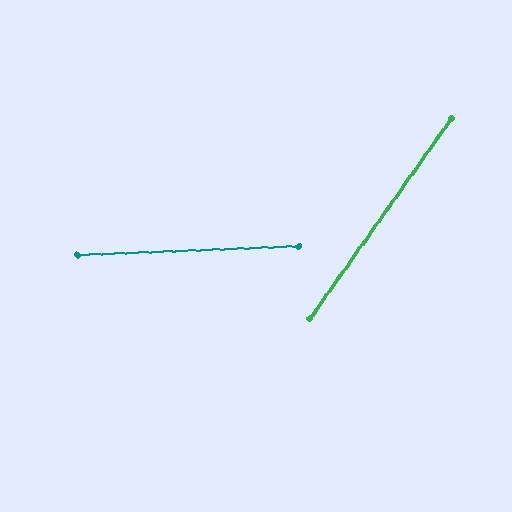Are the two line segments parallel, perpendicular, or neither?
Neither parallel nor perpendicular — they differ by about 52°.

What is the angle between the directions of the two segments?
Approximately 52 degrees.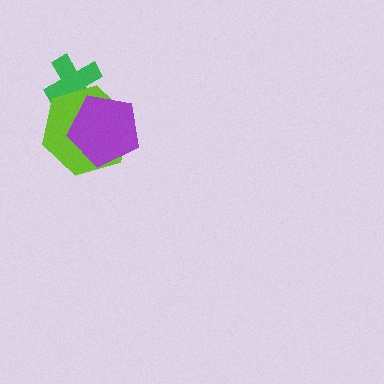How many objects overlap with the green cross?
2 objects overlap with the green cross.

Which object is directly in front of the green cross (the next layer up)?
The lime hexagon is directly in front of the green cross.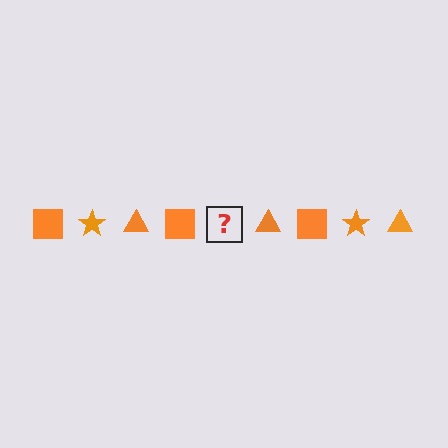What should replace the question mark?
The question mark should be replaced with an orange star.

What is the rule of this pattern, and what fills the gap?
The rule is that the pattern cycles through square, star, triangle shapes in orange. The gap should be filled with an orange star.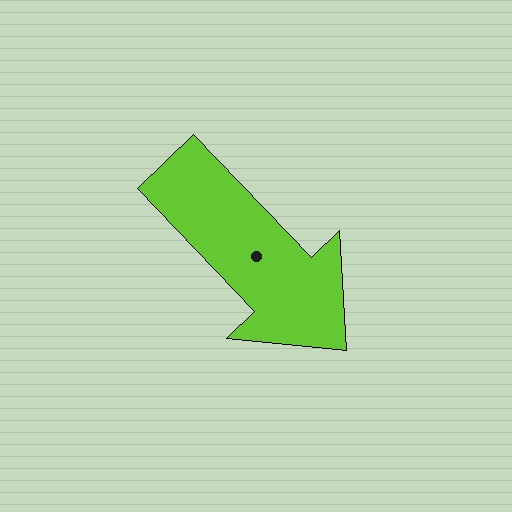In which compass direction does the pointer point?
Southeast.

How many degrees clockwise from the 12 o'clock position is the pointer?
Approximately 136 degrees.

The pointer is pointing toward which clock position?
Roughly 5 o'clock.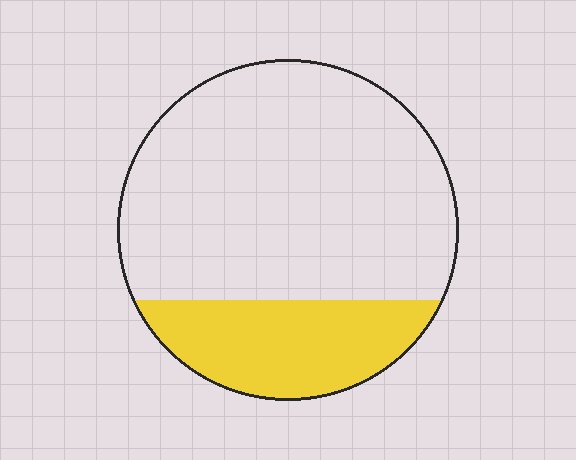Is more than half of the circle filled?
No.